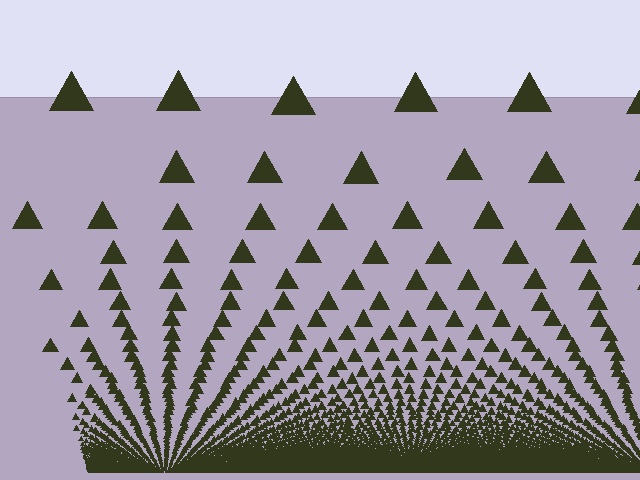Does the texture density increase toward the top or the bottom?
Density increases toward the bottom.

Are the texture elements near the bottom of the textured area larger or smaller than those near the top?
Smaller. The gradient is inverted — elements near the bottom are smaller and denser.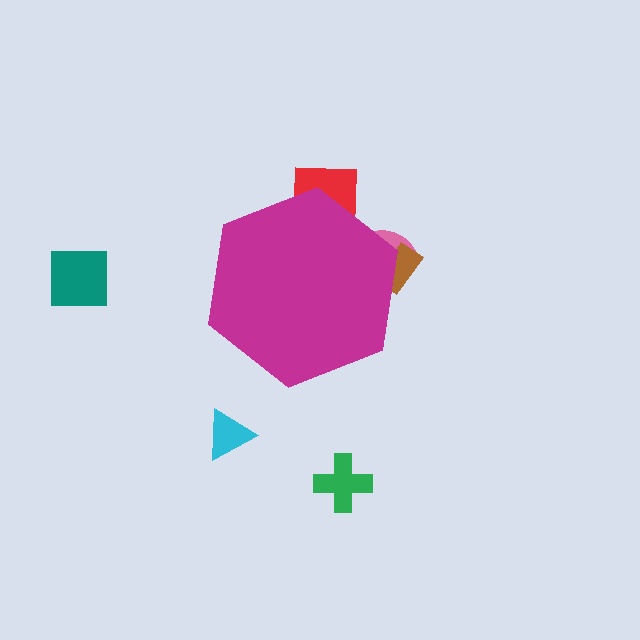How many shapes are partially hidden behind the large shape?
3 shapes are partially hidden.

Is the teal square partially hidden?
No, the teal square is fully visible.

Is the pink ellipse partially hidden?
Yes, the pink ellipse is partially hidden behind the magenta hexagon.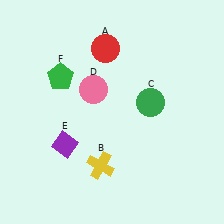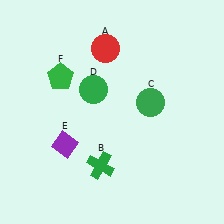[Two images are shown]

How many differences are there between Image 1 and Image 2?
There are 2 differences between the two images.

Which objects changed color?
B changed from yellow to green. D changed from pink to green.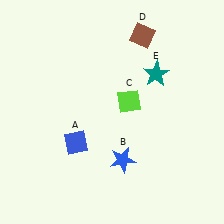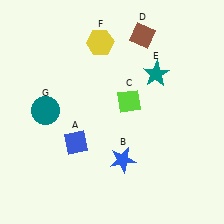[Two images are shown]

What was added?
A yellow hexagon (F), a teal circle (G) were added in Image 2.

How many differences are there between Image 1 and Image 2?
There are 2 differences between the two images.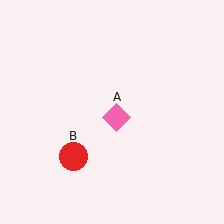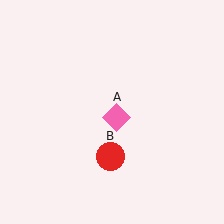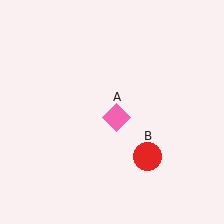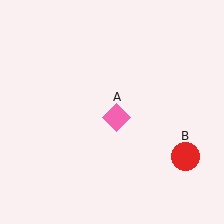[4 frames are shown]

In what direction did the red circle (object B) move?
The red circle (object B) moved right.